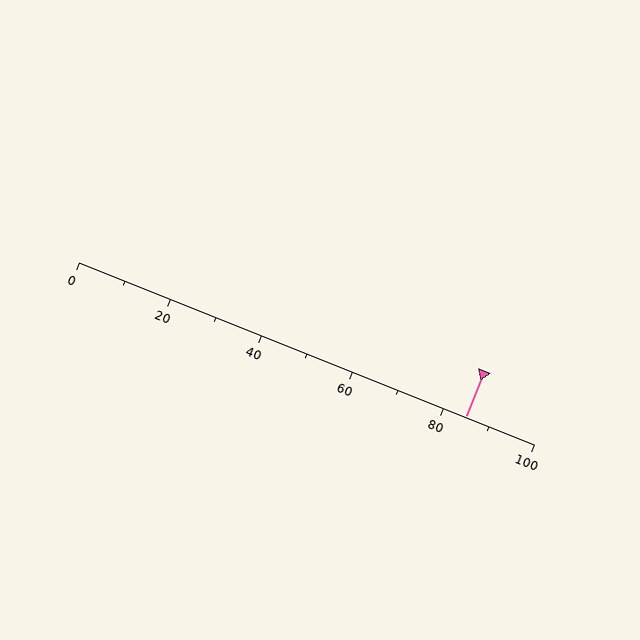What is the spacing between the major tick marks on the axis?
The major ticks are spaced 20 apart.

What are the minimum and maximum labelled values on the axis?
The axis runs from 0 to 100.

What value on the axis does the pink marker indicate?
The marker indicates approximately 85.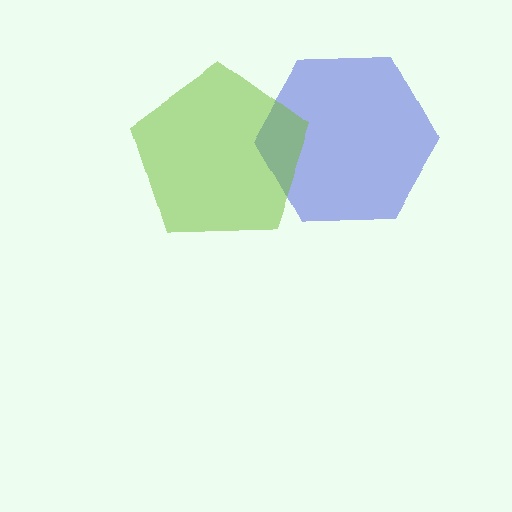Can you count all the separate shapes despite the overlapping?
Yes, there are 2 separate shapes.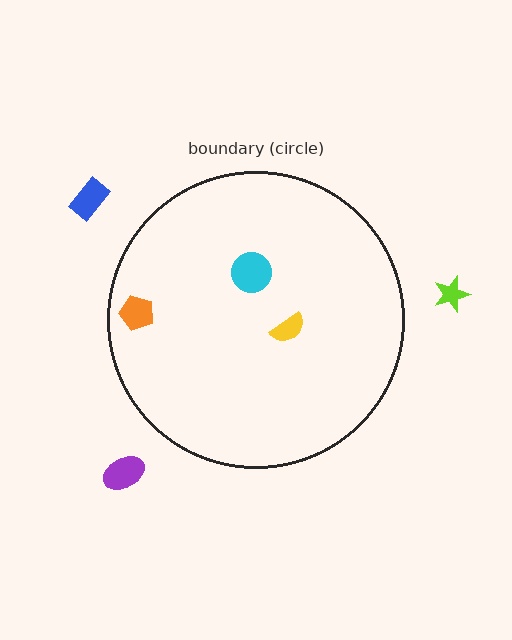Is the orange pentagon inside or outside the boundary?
Inside.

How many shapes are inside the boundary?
3 inside, 3 outside.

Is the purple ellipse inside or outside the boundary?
Outside.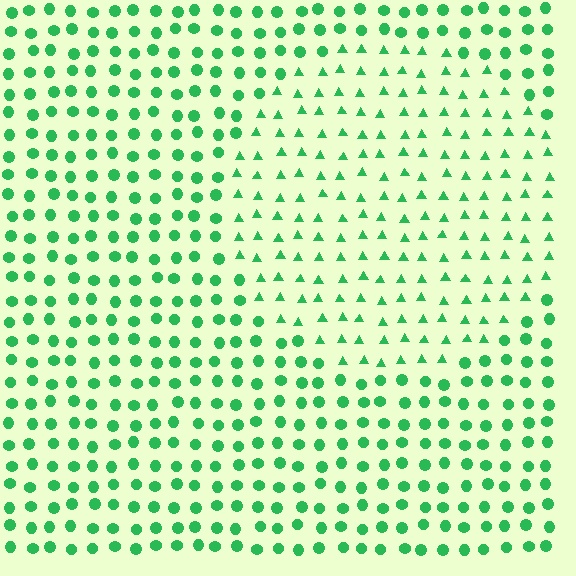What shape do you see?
I see a circle.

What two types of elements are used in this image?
The image uses triangles inside the circle region and circles outside it.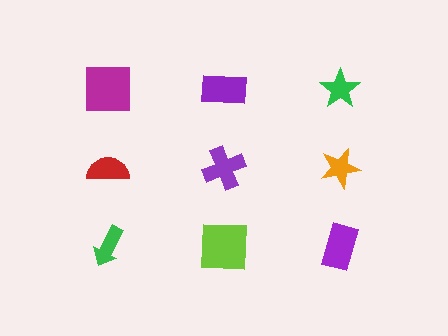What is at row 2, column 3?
An orange star.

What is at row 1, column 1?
A magenta square.